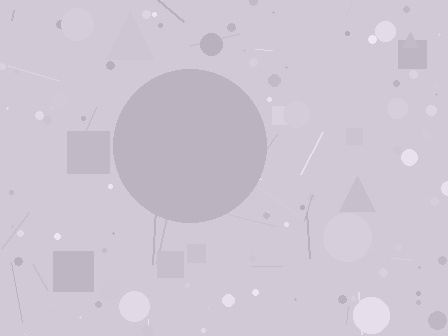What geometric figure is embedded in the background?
A circle is embedded in the background.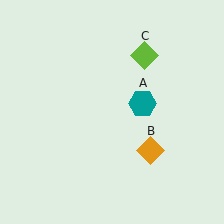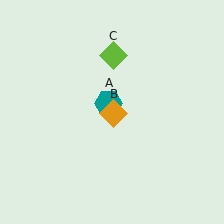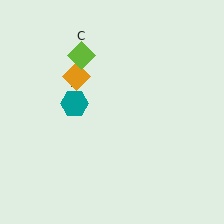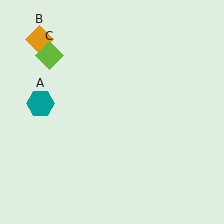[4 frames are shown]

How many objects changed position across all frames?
3 objects changed position: teal hexagon (object A), orange diamond (object B), lime diamond (object C).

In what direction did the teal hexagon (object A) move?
The teal hexagon (object A) moved left.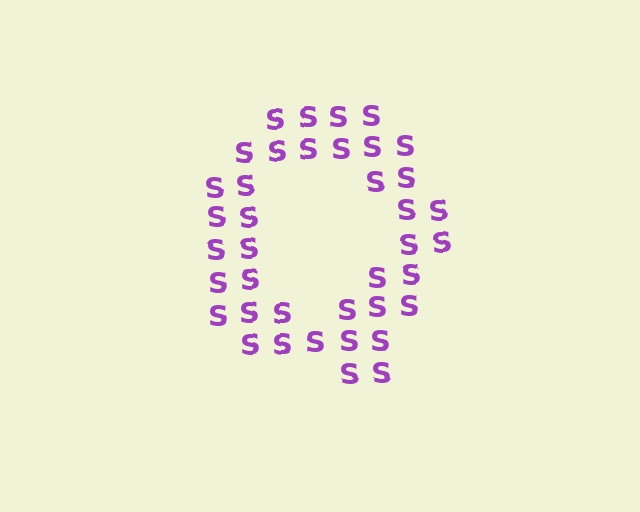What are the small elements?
The small elements are letter S's.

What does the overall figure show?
The overall figure shows the letter Q.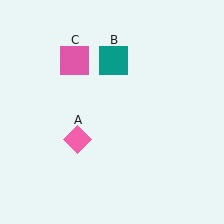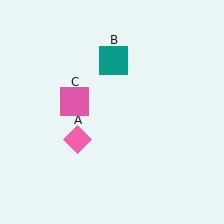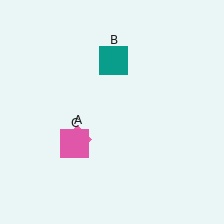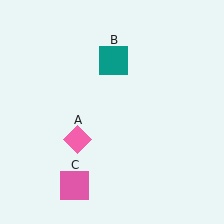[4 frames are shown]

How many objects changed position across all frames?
1 object changed position: pink square (object C).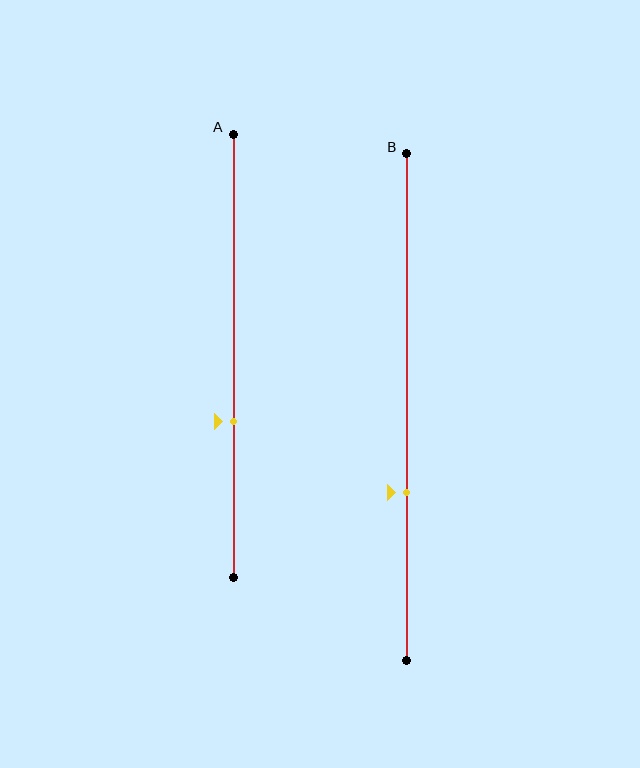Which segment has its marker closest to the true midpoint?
Segment A has its marker closest to the true midpoint.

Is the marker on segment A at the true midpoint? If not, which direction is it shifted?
No, the marker on segment A is shifted downward by about 15% of the segment length.